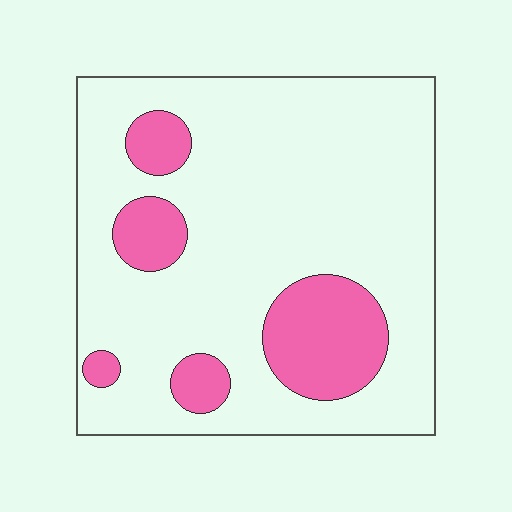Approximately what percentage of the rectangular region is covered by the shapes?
Approximately 20%.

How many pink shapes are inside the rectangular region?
5.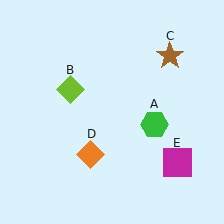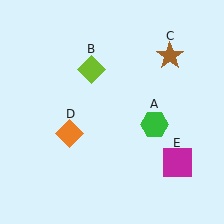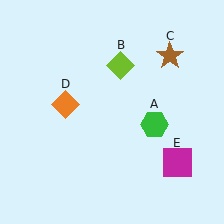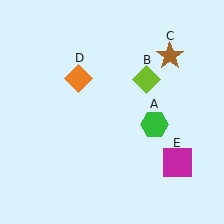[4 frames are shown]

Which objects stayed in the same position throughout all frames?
Green hexagon (object A) and brown star (object C) and magenta square (object E) remained stationary.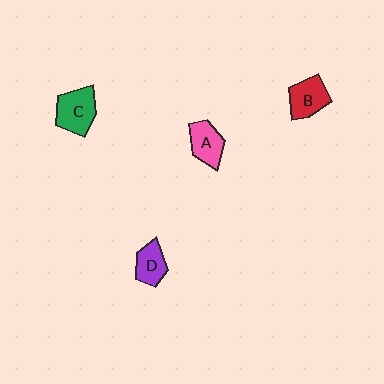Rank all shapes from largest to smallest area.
From largest to smallest: C (green), B (red), A (pink), D (purple).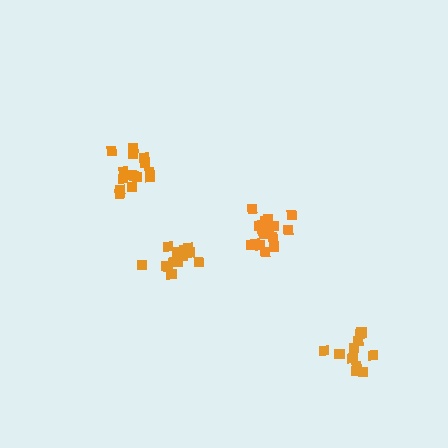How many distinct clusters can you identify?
There are 4 distinct clusters.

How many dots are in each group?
Group 1: 14 dots, Group 2: 16 dots, Group 3: 16 dots, Group 4: 11 dots (57 total).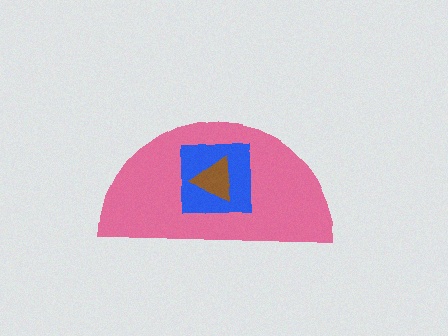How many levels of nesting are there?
3.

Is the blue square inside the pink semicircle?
Yes.